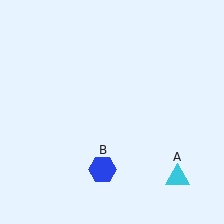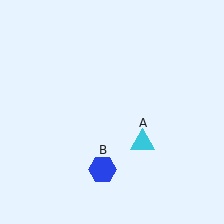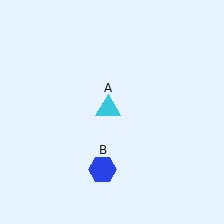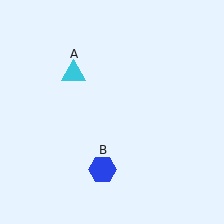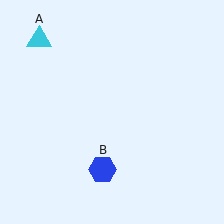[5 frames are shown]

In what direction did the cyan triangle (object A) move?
The cyan triangle (object A) moved up and to the left.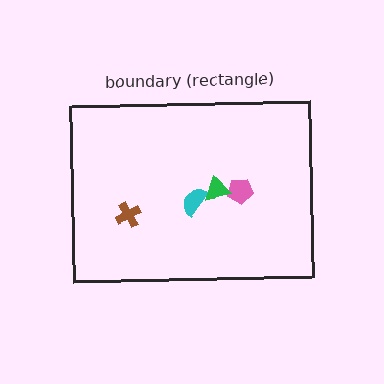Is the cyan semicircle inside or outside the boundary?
Inside.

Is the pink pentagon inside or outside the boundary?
Inside.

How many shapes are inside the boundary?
4 inside, 0 outside.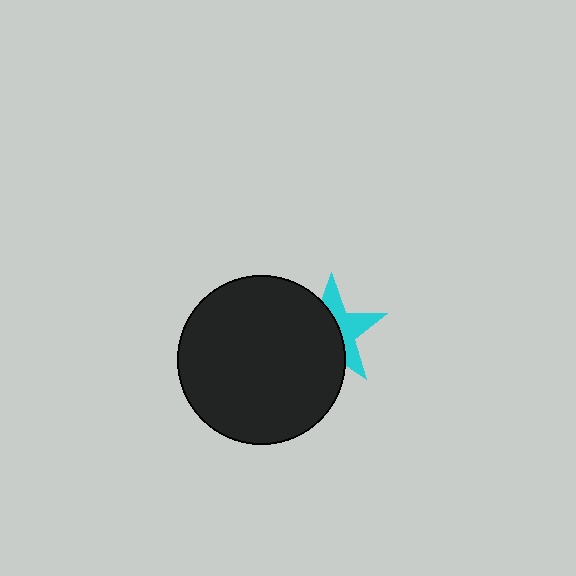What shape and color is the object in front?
The object in front is a black circle.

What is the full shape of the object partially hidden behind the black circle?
The partially hidden object is a cyan star.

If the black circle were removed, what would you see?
You would see the complete cyan star.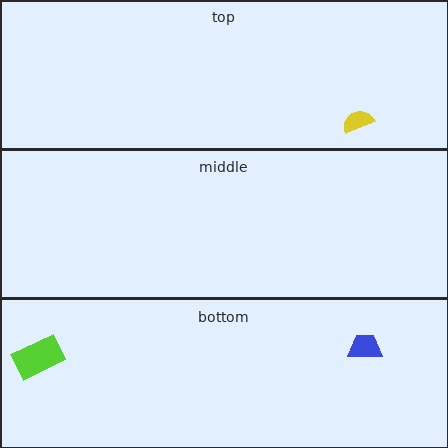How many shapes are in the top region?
1.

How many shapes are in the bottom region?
2.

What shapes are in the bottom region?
The blue trapezoid, the lime rectangle.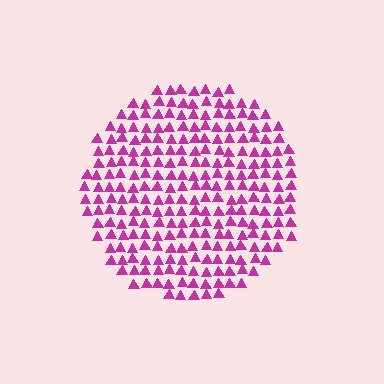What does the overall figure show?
The overall figure shows a circle.